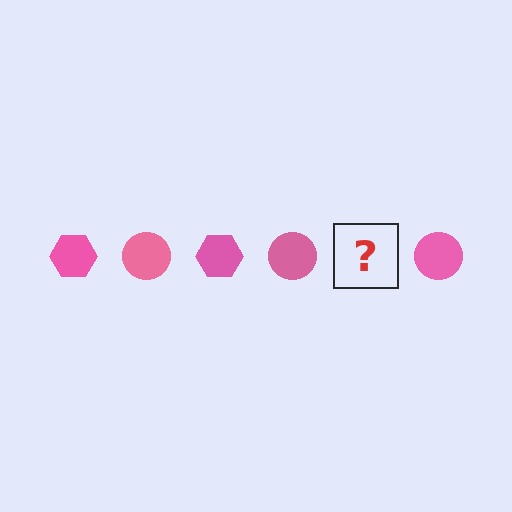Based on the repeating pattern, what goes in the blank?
The blank should be a pink hexagon.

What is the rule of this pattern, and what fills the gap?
The rule is that the pattern cycles through hexagon, circle shapes in pink. The gap should be filled with a pink hexagon.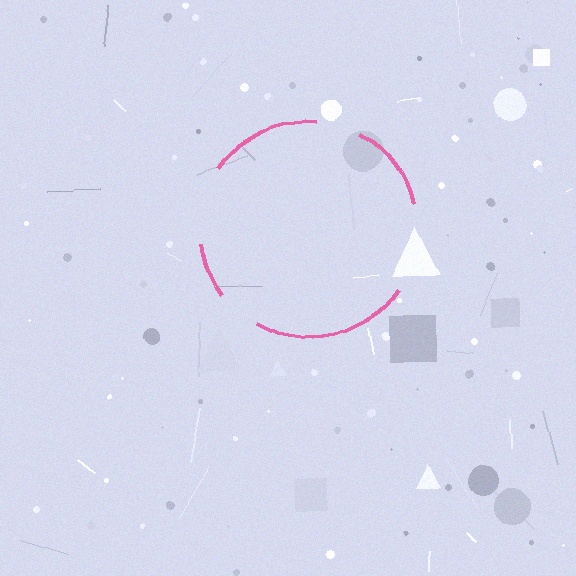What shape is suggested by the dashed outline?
The dashed outline suggests a circle.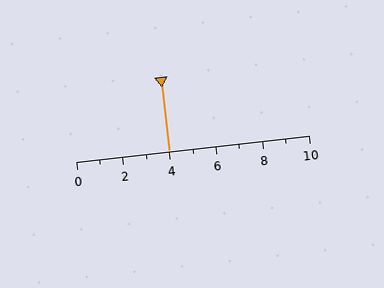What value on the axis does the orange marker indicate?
The marker indicates approximately 4.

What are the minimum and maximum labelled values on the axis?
The axis runs from 0 to 10.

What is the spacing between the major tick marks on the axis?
The major ticks are spaced 2 apart.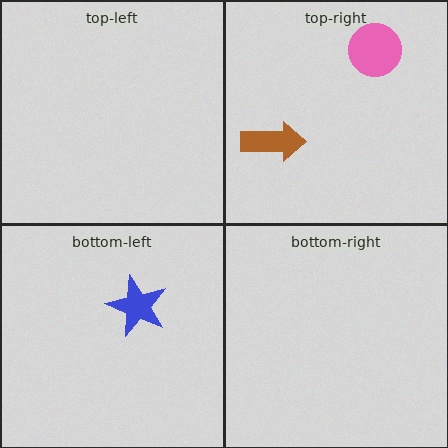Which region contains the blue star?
The bottom-left region.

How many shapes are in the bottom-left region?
1.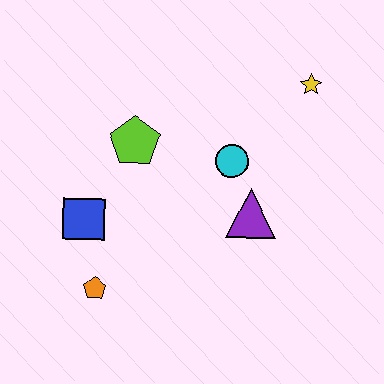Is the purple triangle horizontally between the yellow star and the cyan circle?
Yes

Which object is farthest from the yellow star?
The orange pentagon is farthest from the yellow star.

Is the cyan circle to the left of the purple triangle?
Yes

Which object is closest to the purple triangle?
The cyan circle is closest to the purple triangle.